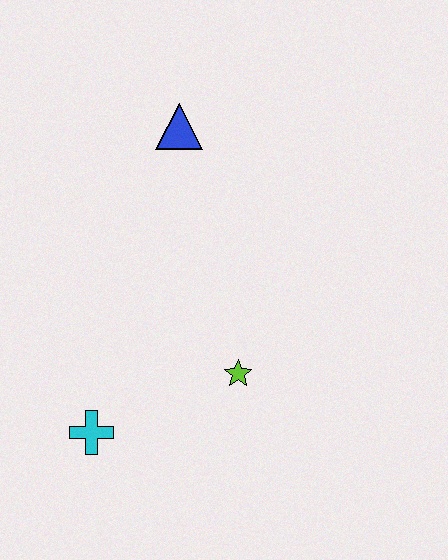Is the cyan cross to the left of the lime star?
Yes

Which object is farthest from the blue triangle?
The cyan cross is farthest from the blue triangle.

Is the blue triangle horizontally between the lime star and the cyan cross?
Yes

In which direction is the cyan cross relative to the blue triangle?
The cyan cross is below the blue triangle.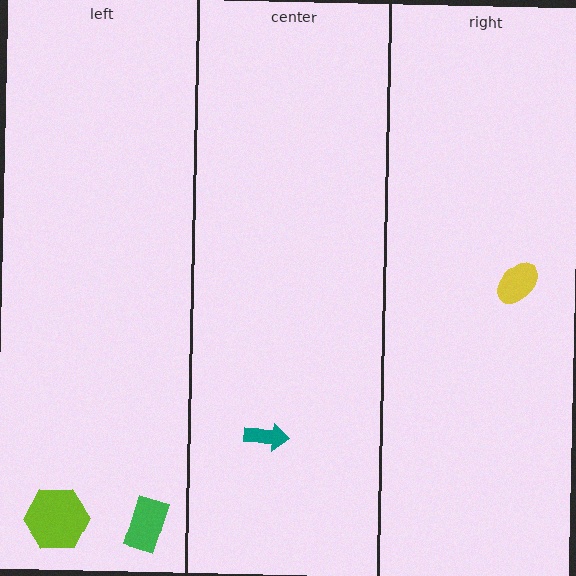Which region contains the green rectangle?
The left region.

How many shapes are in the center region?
1.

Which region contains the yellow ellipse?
The right region.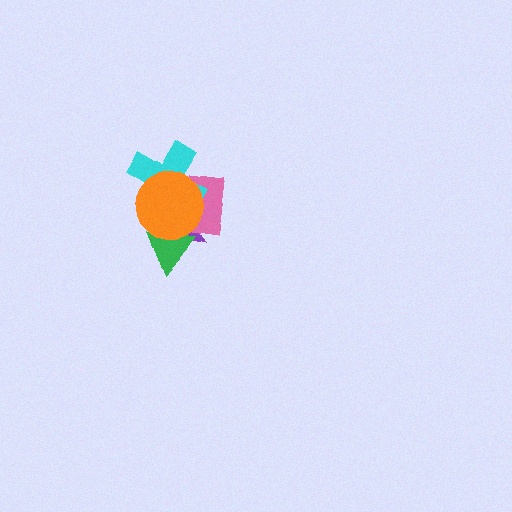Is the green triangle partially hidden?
Yes, it is partially covered by another shape.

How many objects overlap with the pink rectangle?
3 objects overlap with the pink rectangle.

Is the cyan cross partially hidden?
Yes, it is partially covered by another shape.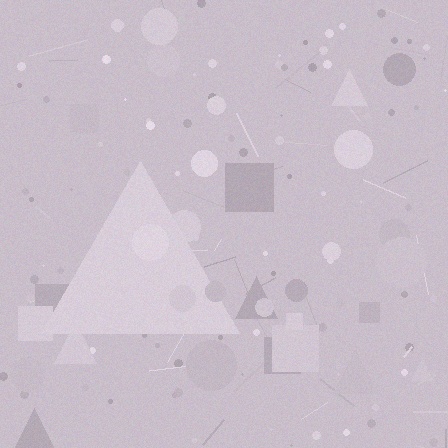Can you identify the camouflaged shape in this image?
The camouflaged shape is a triangle.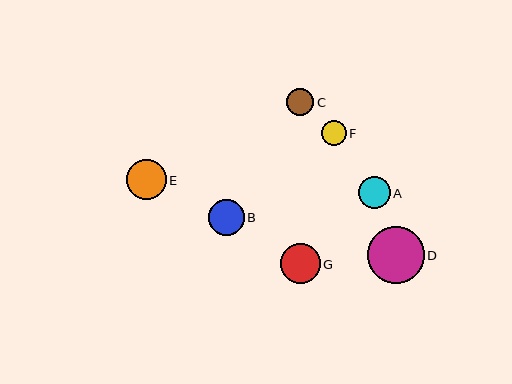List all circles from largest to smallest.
From largest to smallest: D, E, G, B, A, C, F.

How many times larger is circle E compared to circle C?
Circle E is approximately 1.5 times the size of circle C.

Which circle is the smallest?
Circle F is the smallest with a size of approximately 25 pixels.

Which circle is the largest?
Circle D is the largest with a size of approximately 57 pixels.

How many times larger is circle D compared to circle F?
Circle D is approximately 2.3 times the size of circle F.